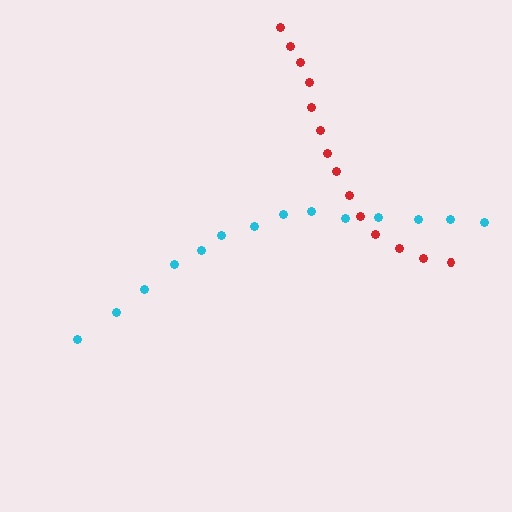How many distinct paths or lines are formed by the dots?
There are 2 distinct paths.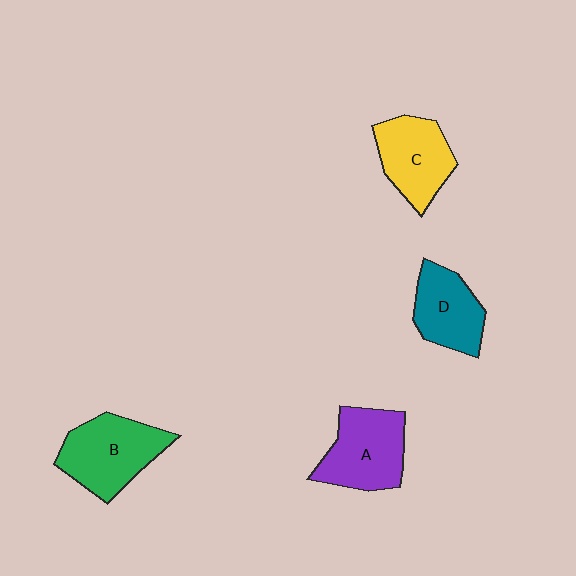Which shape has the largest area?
Shape B (green).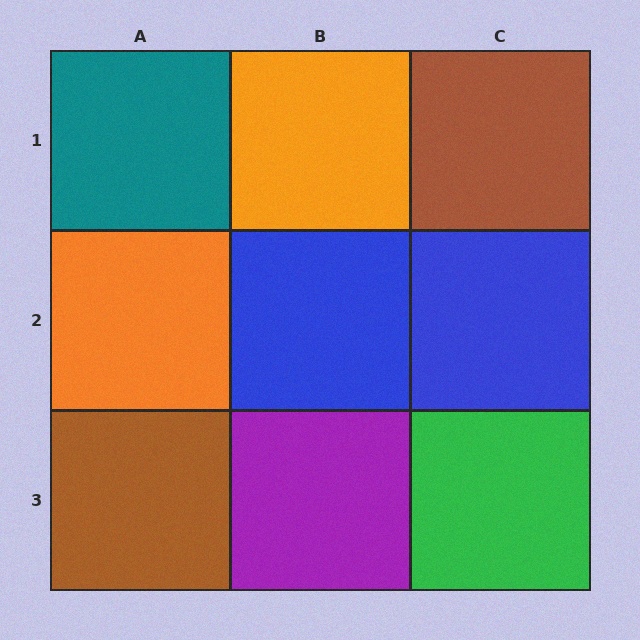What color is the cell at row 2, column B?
Blue.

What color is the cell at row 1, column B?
Orange.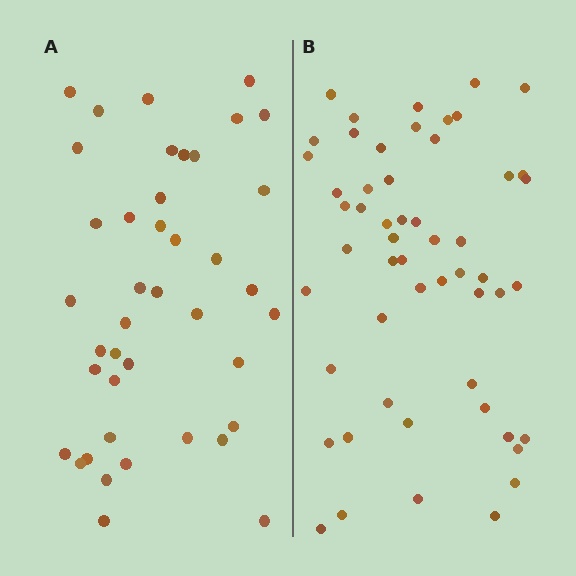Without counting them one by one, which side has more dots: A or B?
Region B (the right region) has more dots.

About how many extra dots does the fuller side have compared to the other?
Region B has approximately 15 more dots than region A.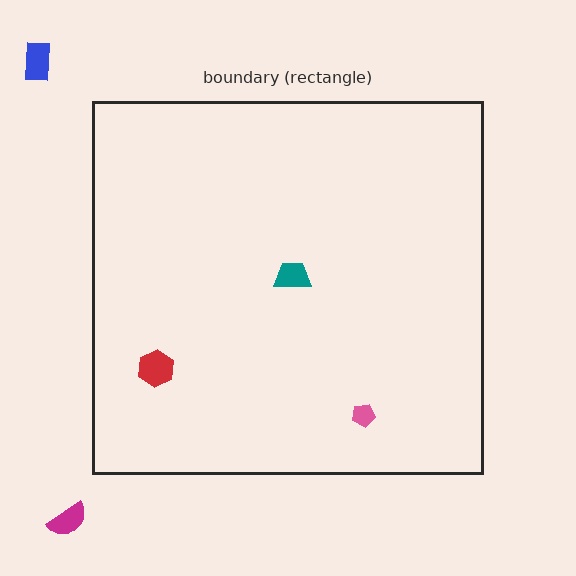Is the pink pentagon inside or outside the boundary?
Inside.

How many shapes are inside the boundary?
3 inside, 2 outside.